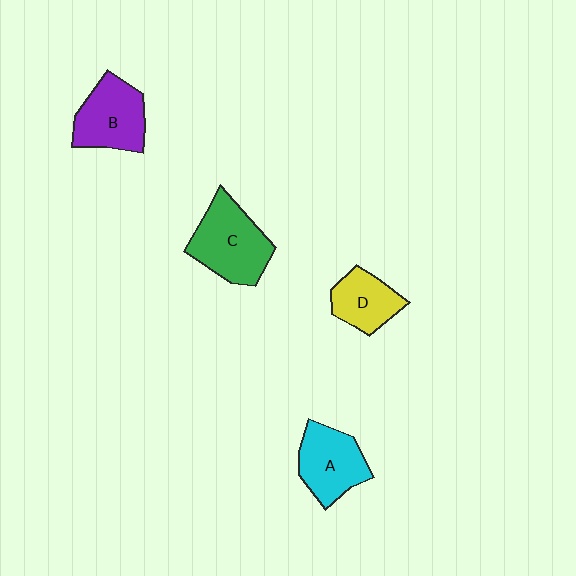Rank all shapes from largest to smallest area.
From largest to smallest: C (green), B (purple), A (cyan), D (yellow).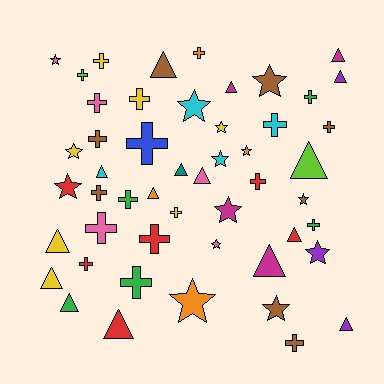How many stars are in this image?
There are 14 stars.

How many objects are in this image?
There are 50 objects.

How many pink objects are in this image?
There are 5 pink objects.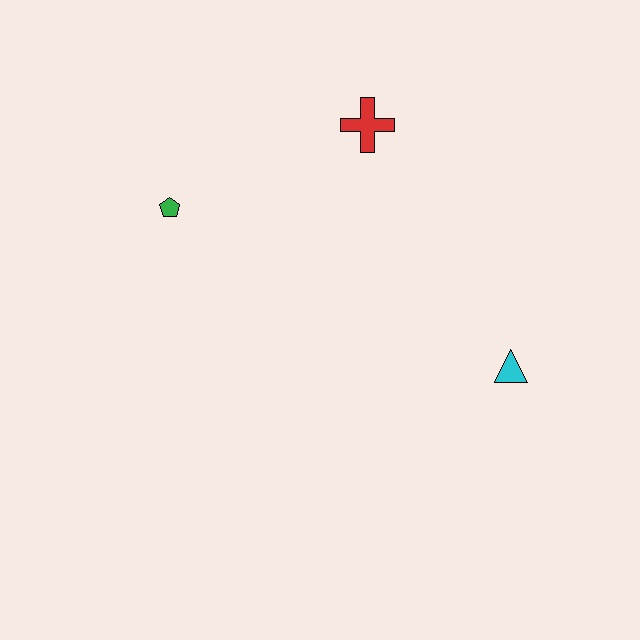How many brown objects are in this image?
There are no brown objects.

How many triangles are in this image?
There is 1 triangle.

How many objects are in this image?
There are 3 objects.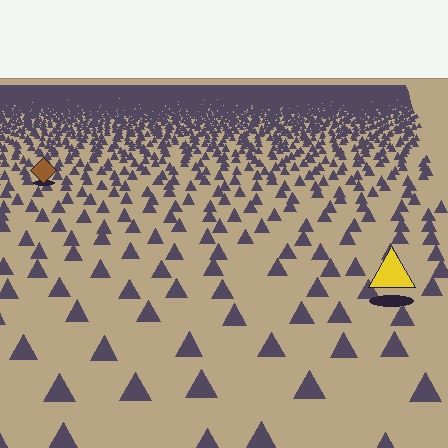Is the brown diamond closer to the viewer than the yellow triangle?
No. The yellow triangle is closer — you can tell from the texture gradient: the ground texture is coarser near it.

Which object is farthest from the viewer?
The brown diamond is farthest from the viewer. It appears smaller and the ground texture around it is denser.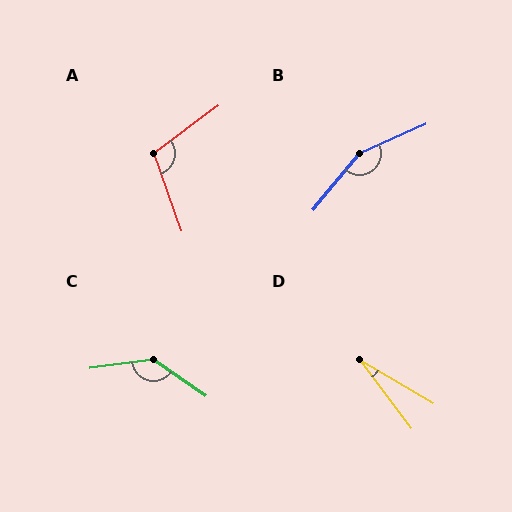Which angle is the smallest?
D, at approximately 23 degrees.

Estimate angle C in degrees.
Approximately 138 degrees.